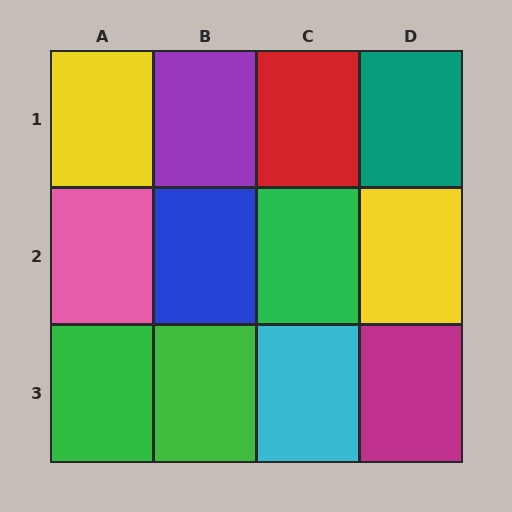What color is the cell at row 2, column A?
Pink.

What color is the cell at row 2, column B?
Blue.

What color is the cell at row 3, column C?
Cyan.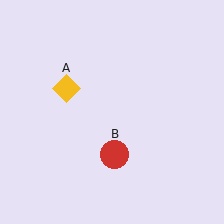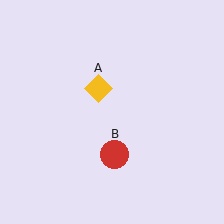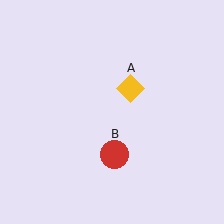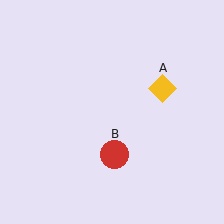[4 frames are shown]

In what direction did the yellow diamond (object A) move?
The yellow diamond (object A) moved right.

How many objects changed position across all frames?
1 object changed position: yellow diamond (object A).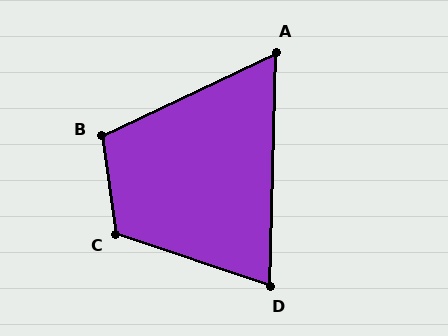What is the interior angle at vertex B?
Approximately 107 degrees (obtuse).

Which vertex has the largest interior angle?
C, at approximately 117 degrees.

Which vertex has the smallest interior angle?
A, at approximately 63 degrees.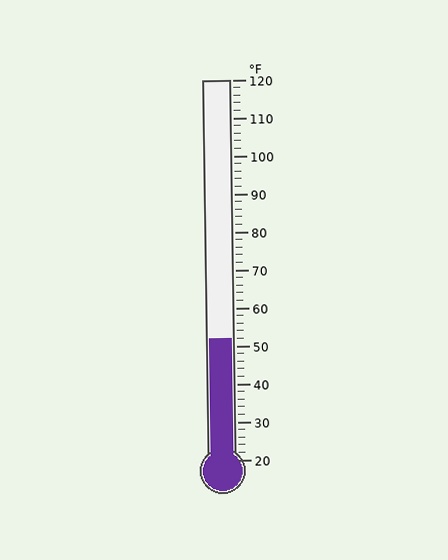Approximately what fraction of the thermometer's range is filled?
The thermometer is filled to approximately 30% of its range.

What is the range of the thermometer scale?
The thermometer scale ranges from 20°F to 120°F.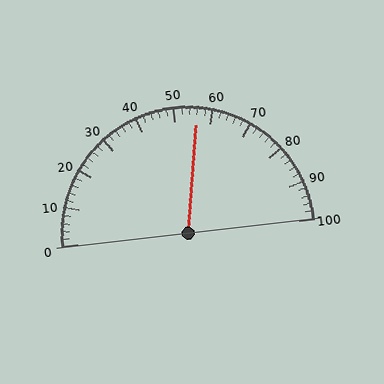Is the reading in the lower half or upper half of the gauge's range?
The reading is in the upper half of the range (0 to 100).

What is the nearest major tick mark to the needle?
The nearest major tick mark is 60.